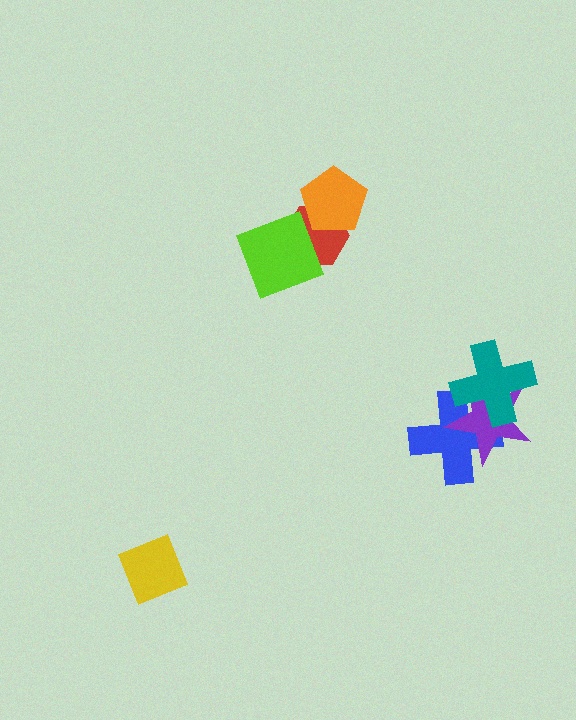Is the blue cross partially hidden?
Yes, it is partially covered by another shape.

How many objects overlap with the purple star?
2 objects overlap with the purple star.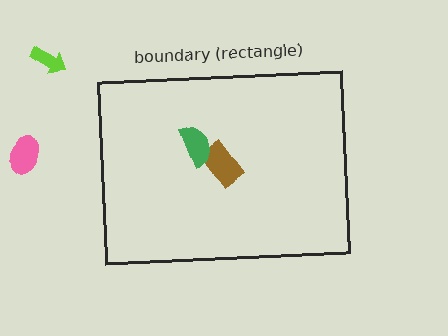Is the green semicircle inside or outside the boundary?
Inside.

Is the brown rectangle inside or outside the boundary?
Inside.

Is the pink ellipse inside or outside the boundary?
Outside.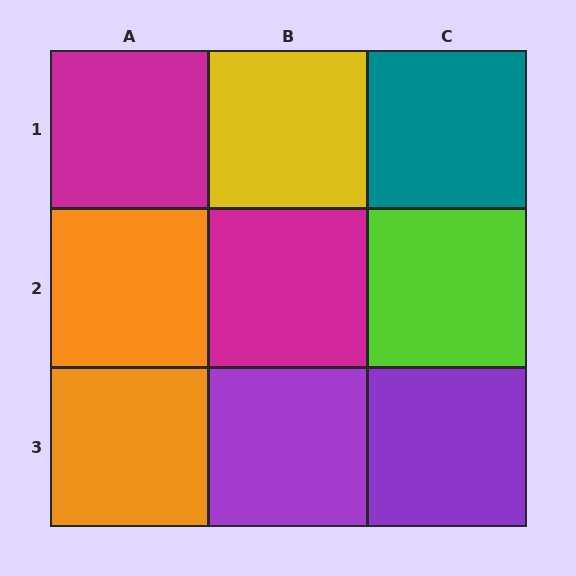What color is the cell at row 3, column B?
Purple.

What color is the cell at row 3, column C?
Purple.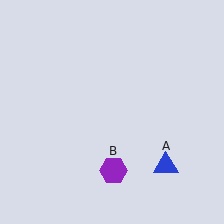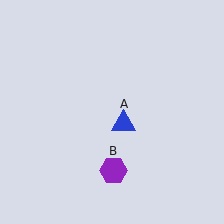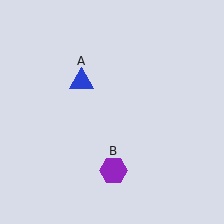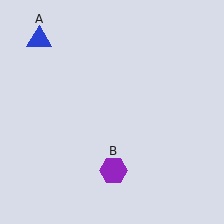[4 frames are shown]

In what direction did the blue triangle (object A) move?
The blue triangle (object A) moved up and to the left.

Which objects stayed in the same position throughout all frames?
Purple hexagon (object B) remained stationary.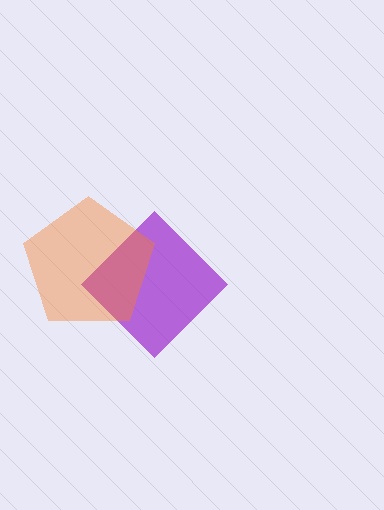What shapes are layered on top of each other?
The layered shapes are: a purple diamond, an orange pentagon.